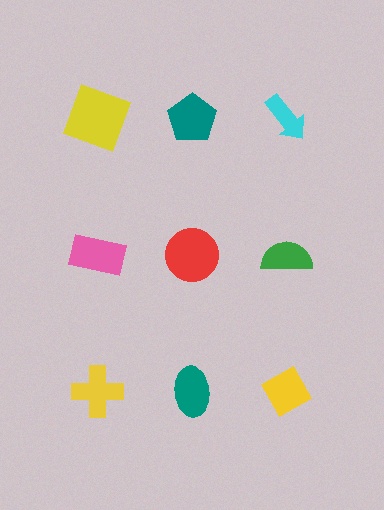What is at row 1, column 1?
A yellow square.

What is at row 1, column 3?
A cyan arrow.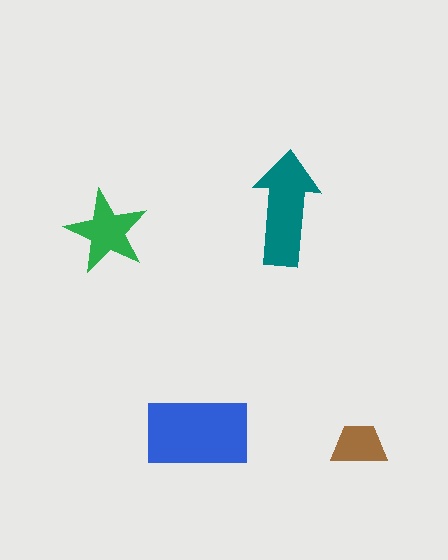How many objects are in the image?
There are 4 objects in the image.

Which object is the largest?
The blue rectangle.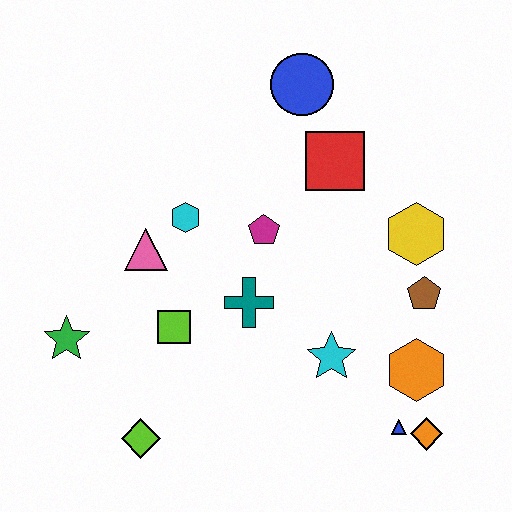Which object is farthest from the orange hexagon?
The green star is farthest from the orange hexagon.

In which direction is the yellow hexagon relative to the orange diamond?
The yellow hexagon is above the orange diamond.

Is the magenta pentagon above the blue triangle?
Yes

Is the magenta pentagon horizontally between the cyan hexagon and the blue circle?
Yes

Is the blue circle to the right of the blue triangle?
No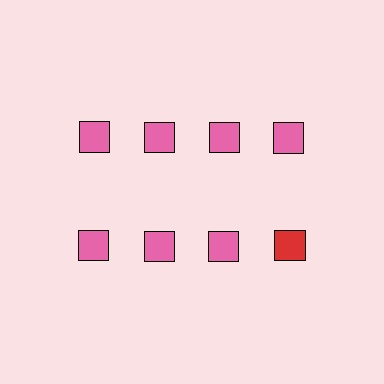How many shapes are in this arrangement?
There are 8 shapes arranged in a grid pattern.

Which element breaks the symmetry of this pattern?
The red square in the second row, second from right column breaks the symmetry. All other shapes are pink squares.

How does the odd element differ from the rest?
It has a different color: red instead of pink.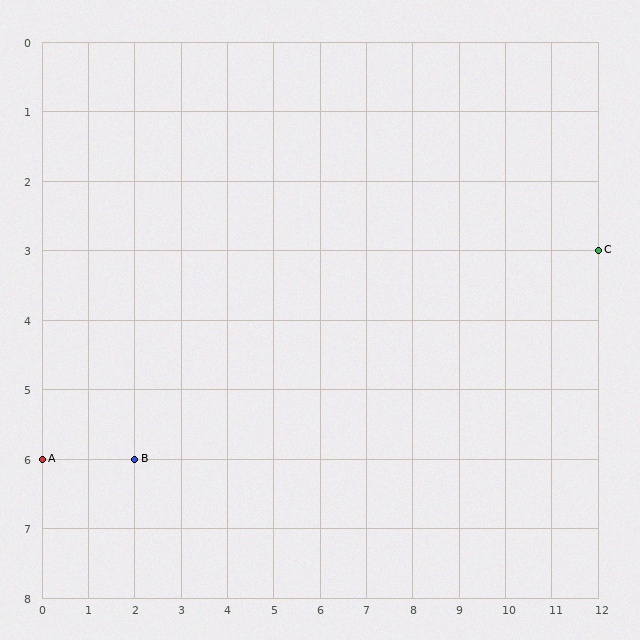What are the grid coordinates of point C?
Point C is at grid coordinates (12, 3).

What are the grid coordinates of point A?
Point A is at grid coordinates (0, 6).